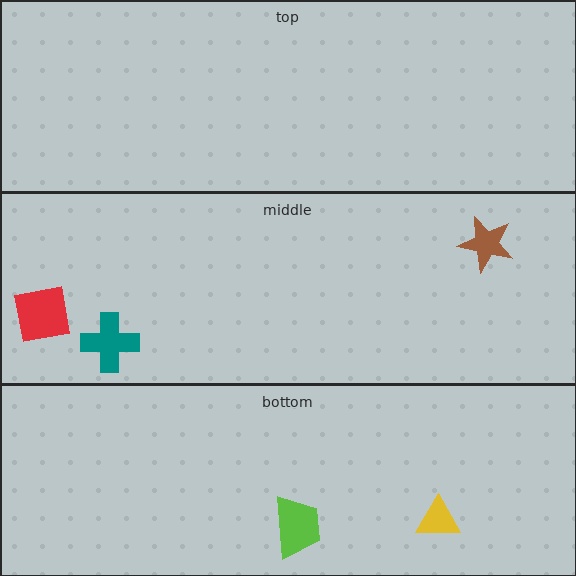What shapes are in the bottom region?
The lime trapezoid, the yellow triangle.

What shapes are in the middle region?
The brown star, the red square, the teal cross.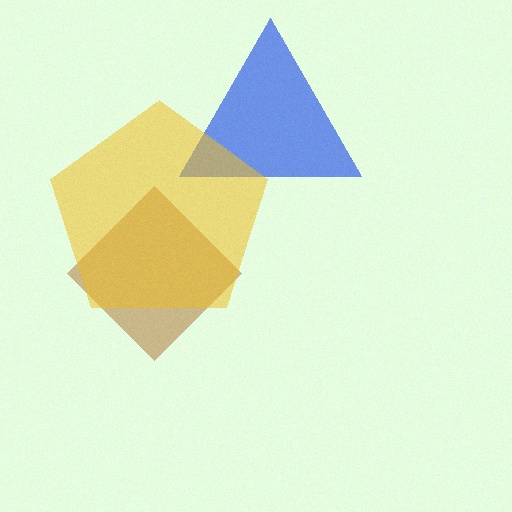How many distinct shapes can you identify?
There are 3 distinct shapes: a blue triangle, a brown diamond, a yellow pentagon.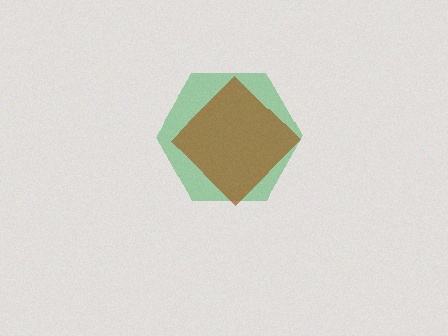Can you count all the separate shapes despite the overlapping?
Yes, there are 2 separate shapes.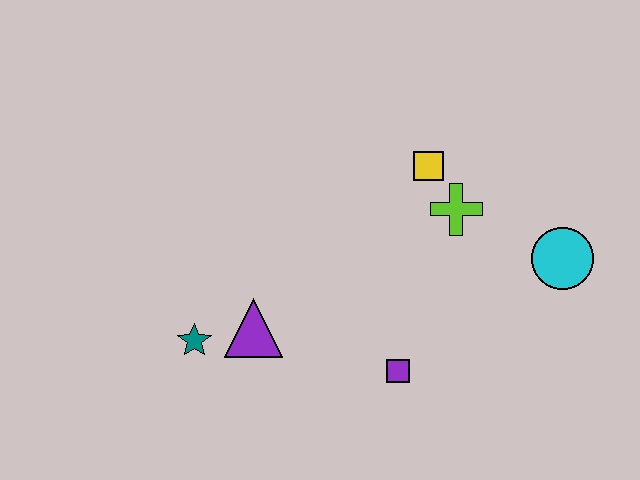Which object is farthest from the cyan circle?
The teal star is farthest from the cyan circle.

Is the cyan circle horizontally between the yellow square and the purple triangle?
No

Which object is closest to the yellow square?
The lime cross is closest to the yellow square.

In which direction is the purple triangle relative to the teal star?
The purple triangle is to the right of the teal star.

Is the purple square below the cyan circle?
Yes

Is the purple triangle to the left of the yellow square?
Yes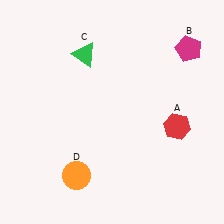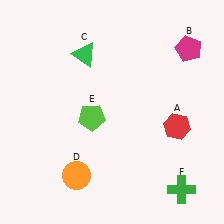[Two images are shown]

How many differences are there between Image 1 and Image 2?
There are 2 differences between the two images.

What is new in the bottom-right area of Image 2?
A green cross (F) was added in the bottom-right area of Image 2.